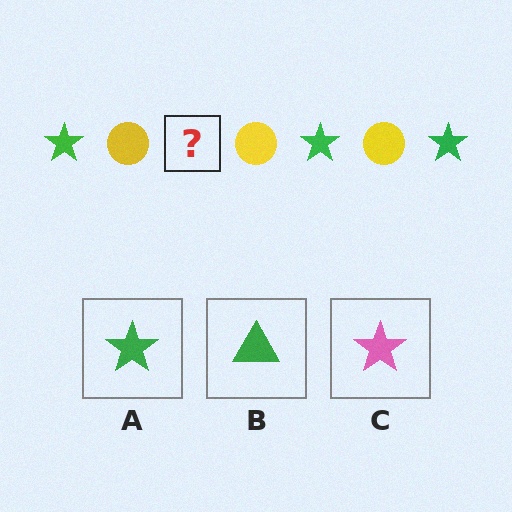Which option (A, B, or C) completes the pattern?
A.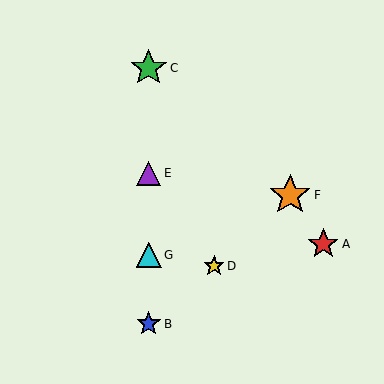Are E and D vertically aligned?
No, E is at x≈149 and D is at x≈214.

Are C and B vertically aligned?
Yes, both are at x≈149.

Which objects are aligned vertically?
Objects B, C, E, G are aligned vertically.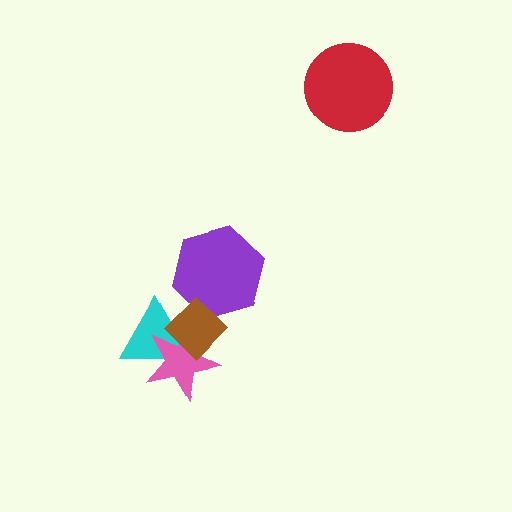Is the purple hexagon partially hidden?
Yes, it is partially covered by another shape.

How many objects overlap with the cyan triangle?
2 objects overlap with the cyan triangle.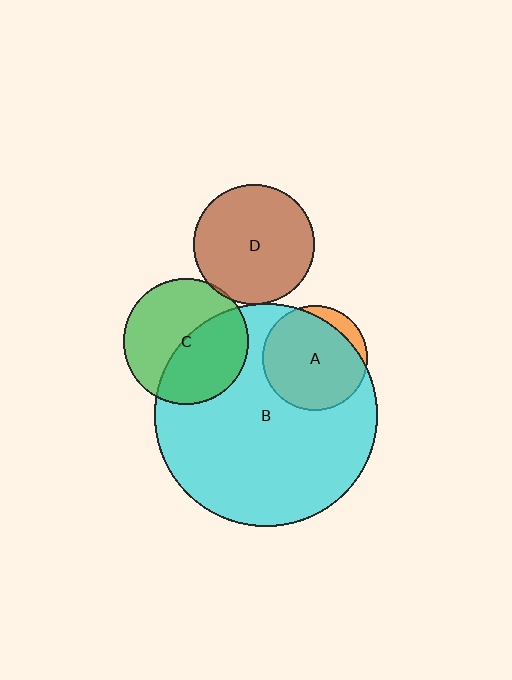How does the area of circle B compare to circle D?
Approximately 3.4 times.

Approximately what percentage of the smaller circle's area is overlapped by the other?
Approximately 5%.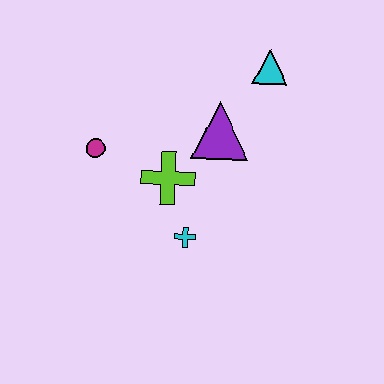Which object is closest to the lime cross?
The cyan cross is closest to the lime cross.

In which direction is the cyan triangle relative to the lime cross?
The cyan triangle is above the lime cross.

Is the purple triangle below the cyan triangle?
Yes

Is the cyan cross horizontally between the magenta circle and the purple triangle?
Yes